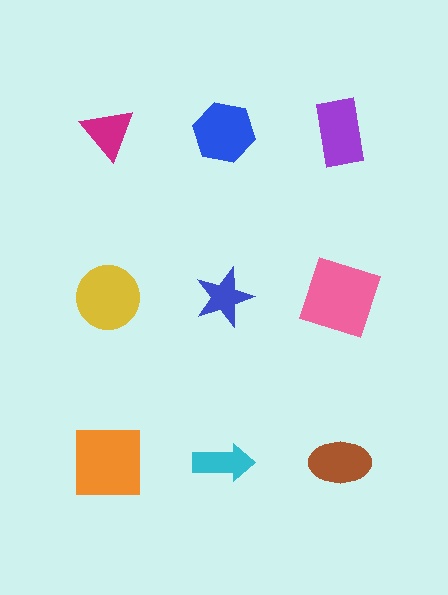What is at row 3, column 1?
An orange square.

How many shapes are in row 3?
3 shapes.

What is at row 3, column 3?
A brown ellipse.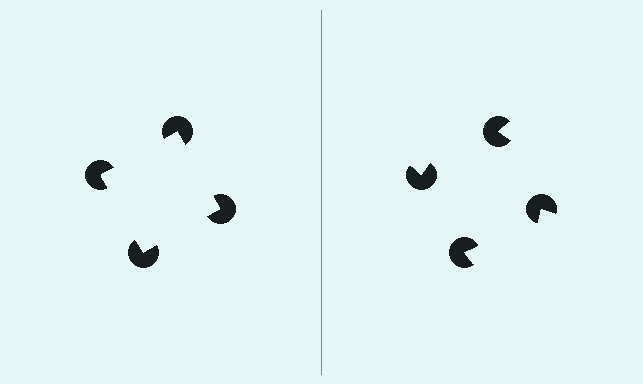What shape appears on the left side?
An illusory square.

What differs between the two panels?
The pac-man discs are positioned identically on both sides; only the wedge orientations differ. On the left they align to a square; on the right they are misaligned.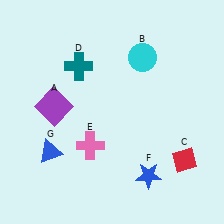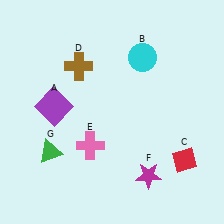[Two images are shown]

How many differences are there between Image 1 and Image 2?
There are 3 differences between the two images.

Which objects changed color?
D changed from teal to brown. F changed from blue to magenta. G changed from blue to green.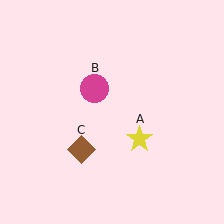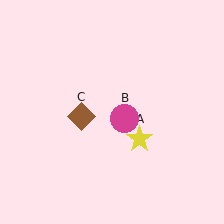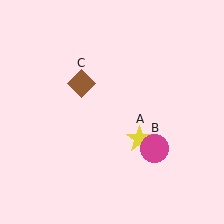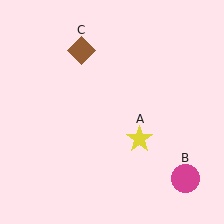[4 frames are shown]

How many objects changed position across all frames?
2 objects changed position: magenta circle (object B), brown diamond (object C).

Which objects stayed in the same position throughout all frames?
Yellow star (object A) remained stationary.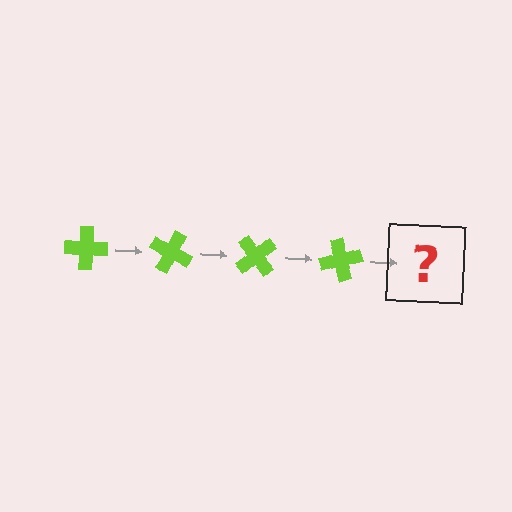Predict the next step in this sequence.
The next step is a lime cross rotated 100 degrees.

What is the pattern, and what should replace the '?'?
The pattern is that the cross rotates 25 degrees each step. The '?' should be a lime cross rotated 100 degrees.